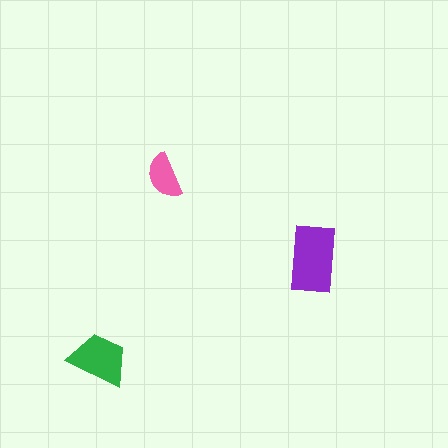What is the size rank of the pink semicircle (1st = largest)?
3rd.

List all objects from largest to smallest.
The purple rectangle, the green trapezoid, the pink semicircle.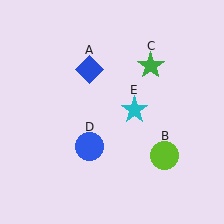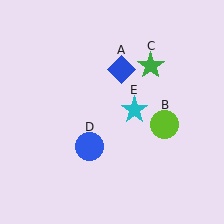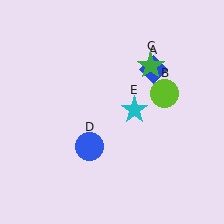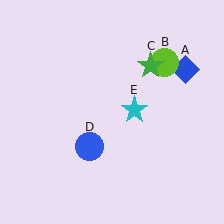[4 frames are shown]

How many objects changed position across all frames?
2 objects changed position: blue diamond (object A), lime circle (object B).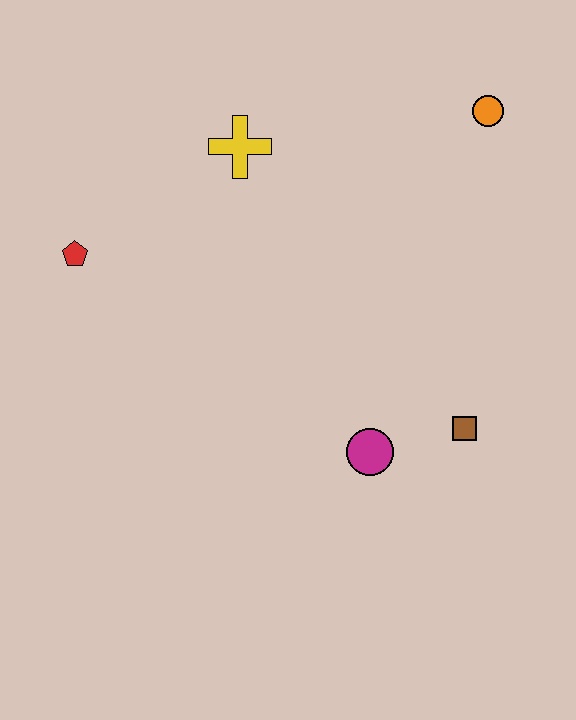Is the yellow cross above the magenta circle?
Yes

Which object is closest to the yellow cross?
The red pentagon is closest to the yellow cross.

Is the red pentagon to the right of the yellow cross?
No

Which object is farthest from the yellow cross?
The brown square is farthest from the yellow cross.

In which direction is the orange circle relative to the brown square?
The orange circle is above the brown square.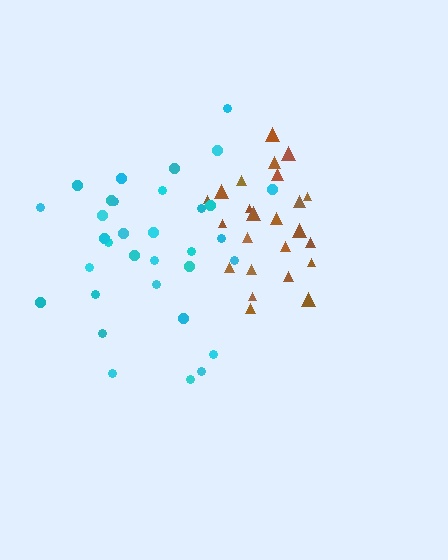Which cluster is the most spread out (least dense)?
Cyan.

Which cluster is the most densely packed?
Brown.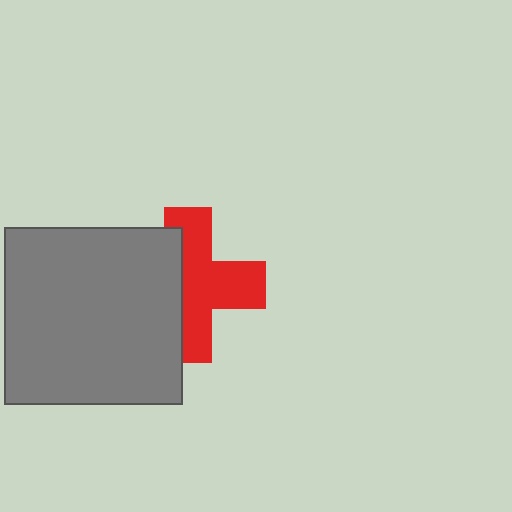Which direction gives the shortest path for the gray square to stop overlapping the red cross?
Moving left gives the shortest separation.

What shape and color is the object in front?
The object in front is a gray square.